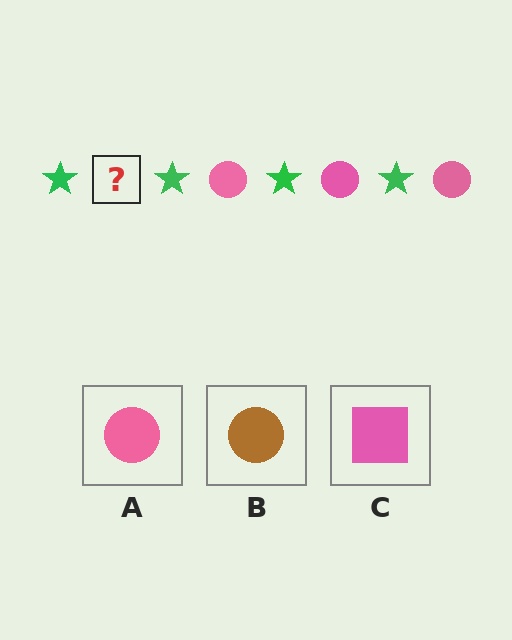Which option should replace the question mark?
Option A.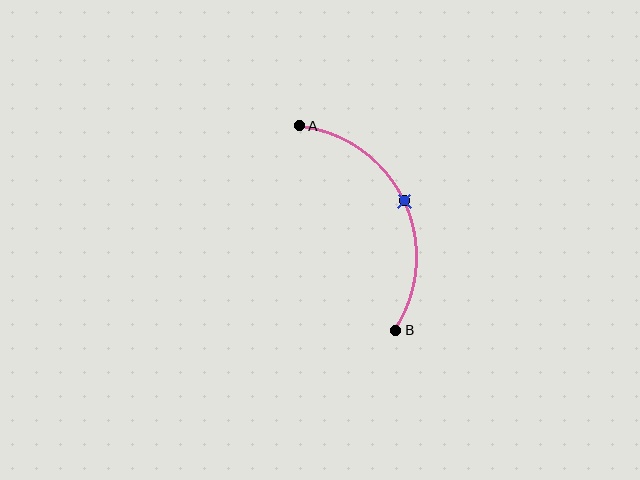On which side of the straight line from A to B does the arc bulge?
The arc bulges to the right of the straight line connecting A and B.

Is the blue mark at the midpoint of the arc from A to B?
Yes. The blue mark lies on the arc at equal arc-length from both A and B — it is the arc midpoint.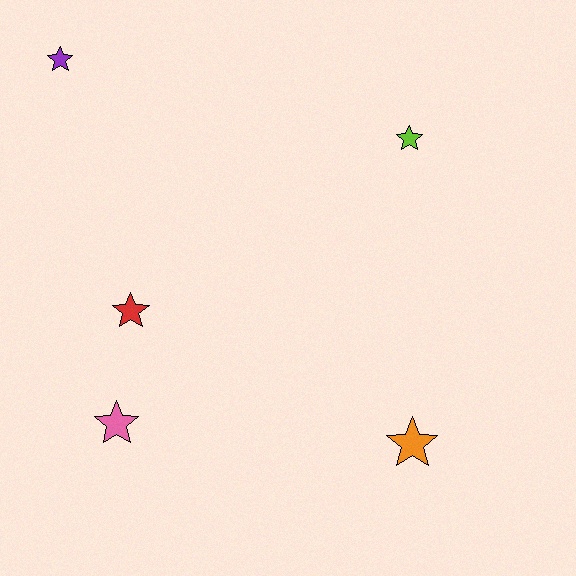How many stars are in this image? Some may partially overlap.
There are 5 stars.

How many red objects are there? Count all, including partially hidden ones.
There is 1 red object.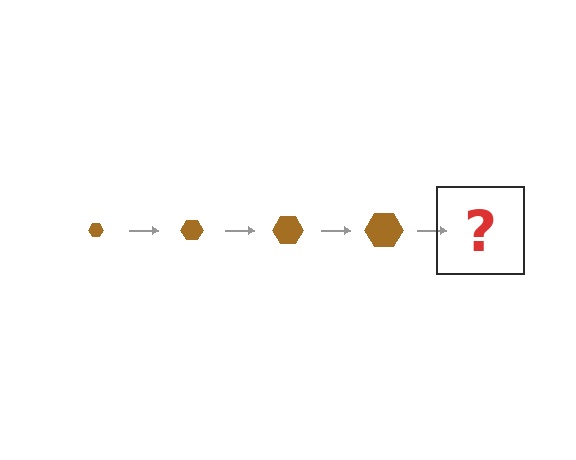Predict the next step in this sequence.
The next step is a brown hexagon, larger than the previous one.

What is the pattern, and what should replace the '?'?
The pattern is that the hexagon gets progressively larger each step. The '?' should be a brown hexagon, larger than the previous one.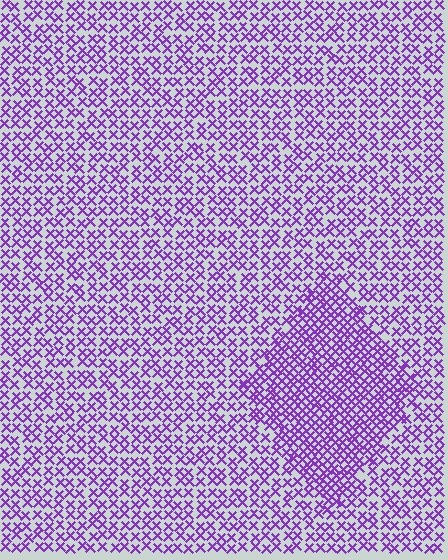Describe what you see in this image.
The image contains small purple elements arranged at two different densities. A diamond-shaped region is visible where the elements are more densely packed than the surrounding area.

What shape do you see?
I see a diamond.